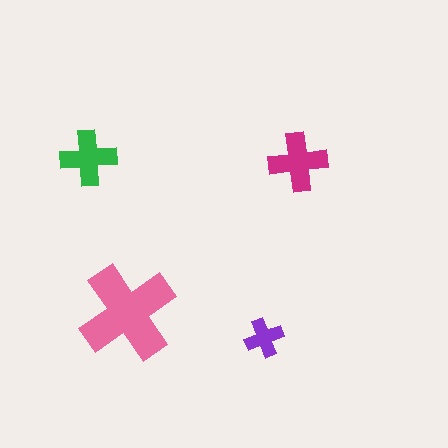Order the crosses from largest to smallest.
the pink one, the magenta one, the green one, the purple one.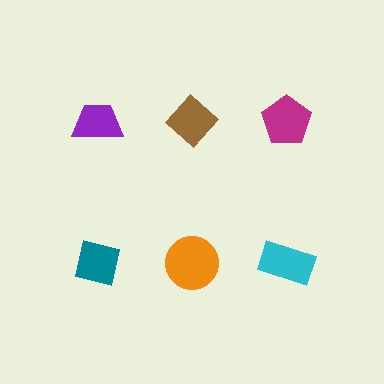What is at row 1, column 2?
A brown diamond.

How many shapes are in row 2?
3 shapes.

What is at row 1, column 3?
A magenta pentagon.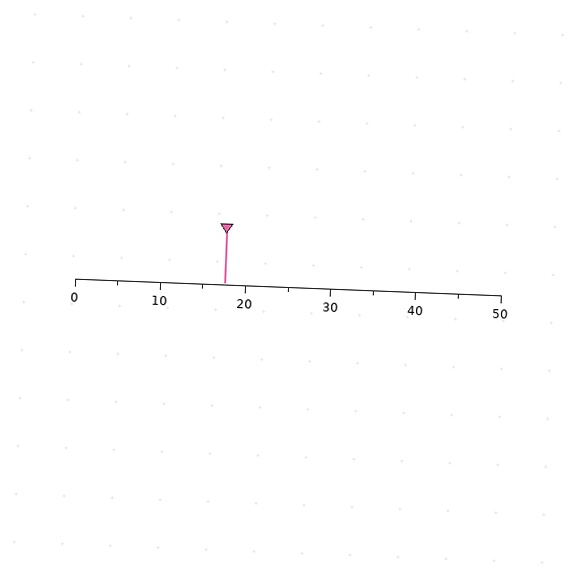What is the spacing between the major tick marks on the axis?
The major ticks are spaced 10 apart.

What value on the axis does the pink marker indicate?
The marker indicates approximately 17.5.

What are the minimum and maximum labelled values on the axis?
The axis runs from 0 to 50.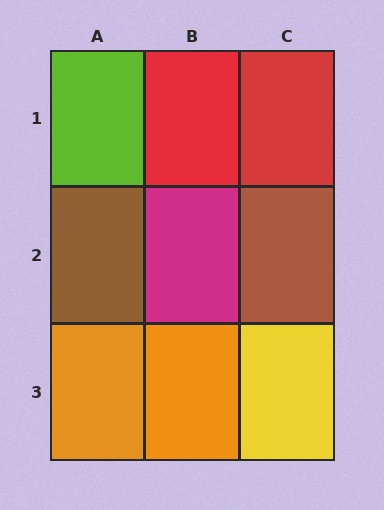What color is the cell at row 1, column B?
Red.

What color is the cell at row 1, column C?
Red.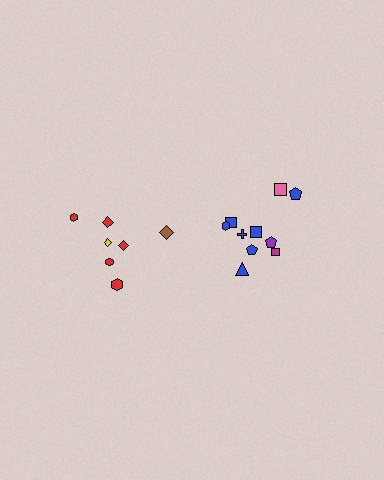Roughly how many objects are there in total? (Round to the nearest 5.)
Roughly 15 objects in total.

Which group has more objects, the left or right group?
The right group.